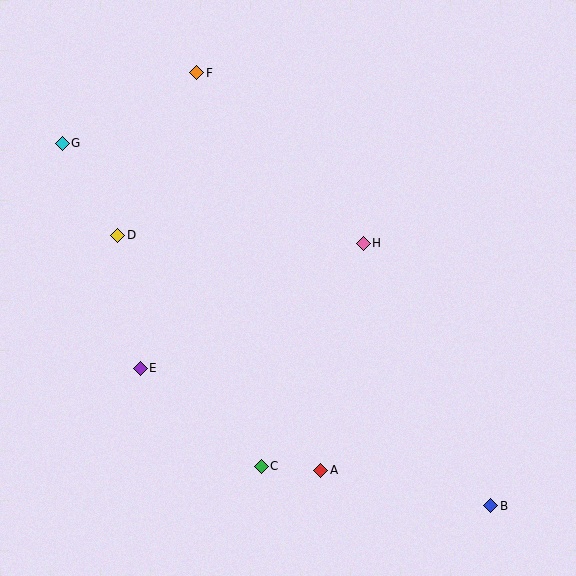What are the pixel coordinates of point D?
Point D is at (118, 235).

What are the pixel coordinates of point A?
Point A is at (321, 470).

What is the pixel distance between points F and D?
The distance between F and D is 181 pixels.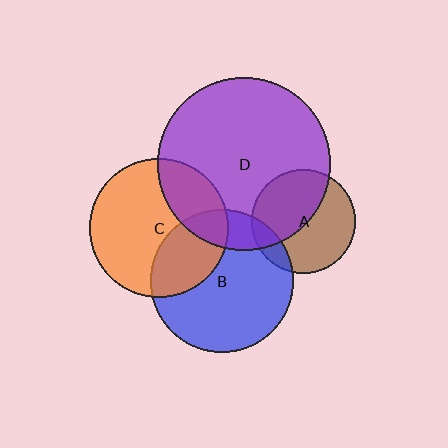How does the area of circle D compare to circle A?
Approximately 2.8 times.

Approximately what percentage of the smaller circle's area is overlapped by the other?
Approximately 10%.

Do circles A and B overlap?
Yes.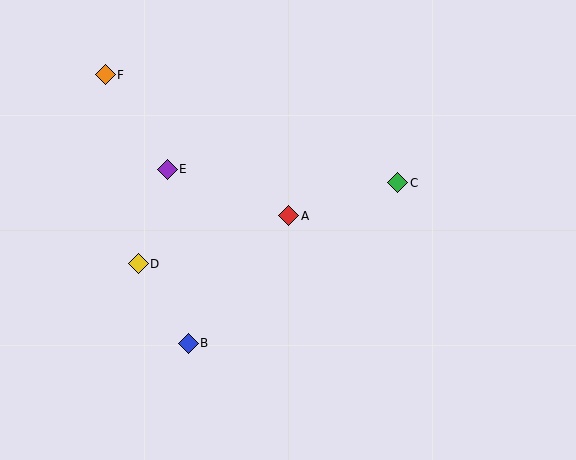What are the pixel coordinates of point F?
Point F is at (105, 75).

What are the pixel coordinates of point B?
Point B is at (188, 343).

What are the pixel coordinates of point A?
Point A is at (289, 216).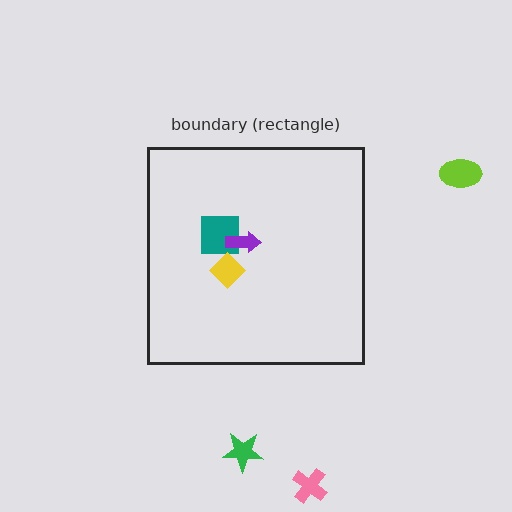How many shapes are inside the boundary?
3 inside, 3 outside.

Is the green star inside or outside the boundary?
Outside.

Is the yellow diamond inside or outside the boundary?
Inside.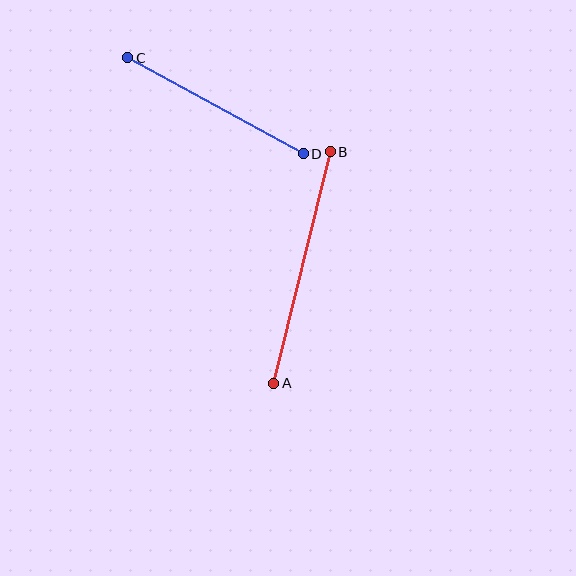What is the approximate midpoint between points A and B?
The midpoint is at approximately (302, 268) pixels.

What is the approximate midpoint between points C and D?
The midpoint is at approximately (215, 106) pixels.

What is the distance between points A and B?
The distance is approximately 238 pixels.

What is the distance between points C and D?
The distance is approximately 200 pixels.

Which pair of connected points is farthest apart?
Points A and B are farthest apart.